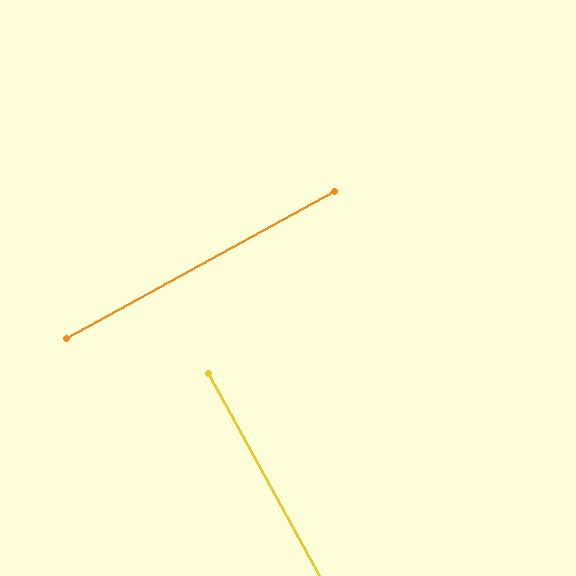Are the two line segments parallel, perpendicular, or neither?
Perpendicular — they meet at approximately 90°.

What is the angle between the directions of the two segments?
Approximately 90 degrees.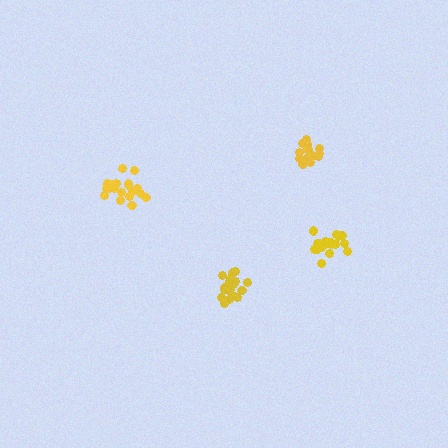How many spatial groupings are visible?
There are 4 spatial groupings.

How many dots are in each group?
Group 1: 19 dots, Group 2: 18 dots, Group 3: 19 dots, Group 4: 14 dots (70 total).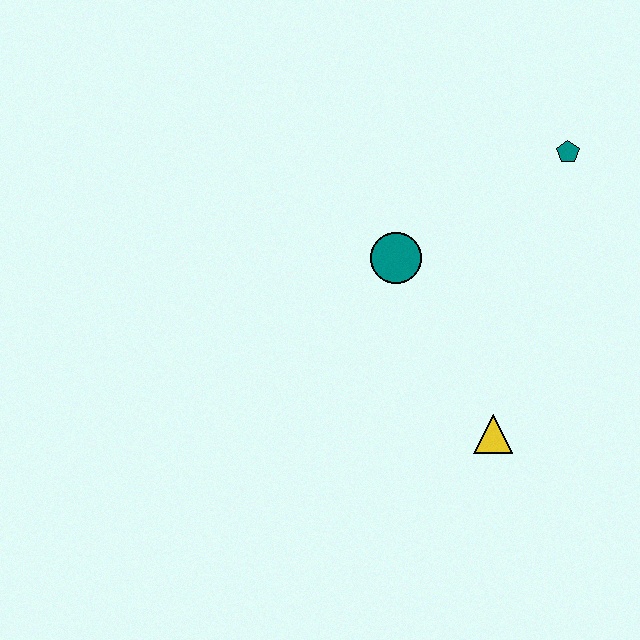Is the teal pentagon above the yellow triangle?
Yes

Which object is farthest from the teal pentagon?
The yellow triangle is farthest from the teal pentagon.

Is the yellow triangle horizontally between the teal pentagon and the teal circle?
Yes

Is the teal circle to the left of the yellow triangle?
Yes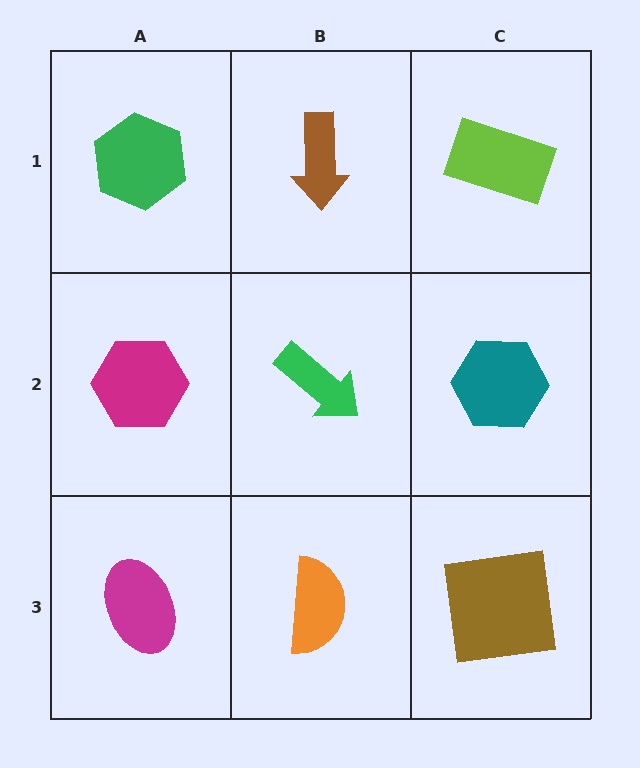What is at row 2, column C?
A teal hexagon.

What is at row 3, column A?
A magenta ellipse.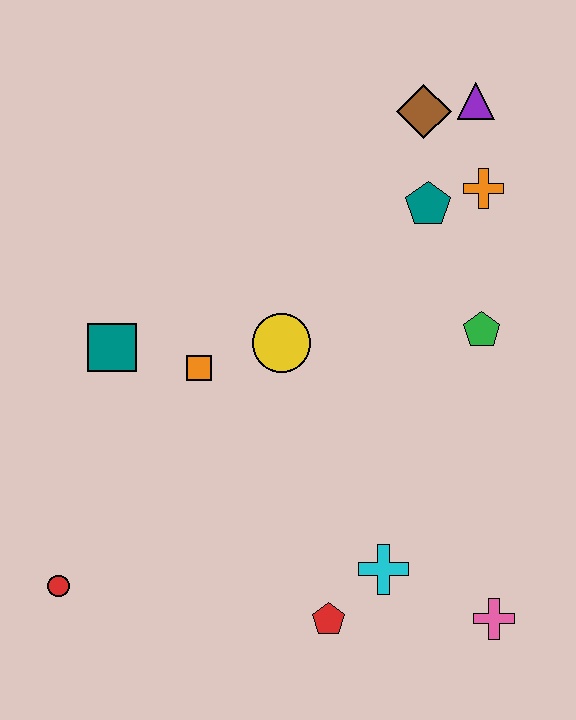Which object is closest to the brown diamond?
The purple triangle is closest to the brown diamond.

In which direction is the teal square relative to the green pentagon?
The teal square is to the left of the green pentagon.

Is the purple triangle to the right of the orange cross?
No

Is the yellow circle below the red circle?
No